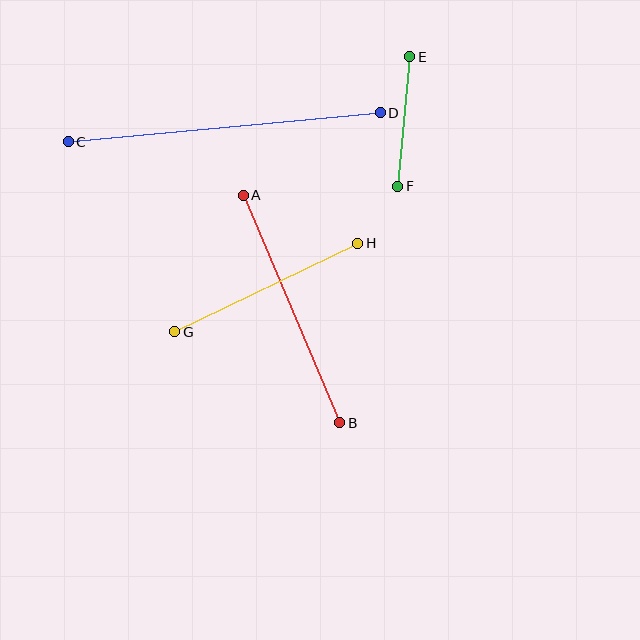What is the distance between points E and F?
The distance is approximately 130 pixels.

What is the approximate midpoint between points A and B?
The midpoint is at approximately (291, 309) pixels.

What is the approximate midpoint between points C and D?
The midpoint is at approximately (224, 127) pixels.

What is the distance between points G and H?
The distance is approximately 203 pixels.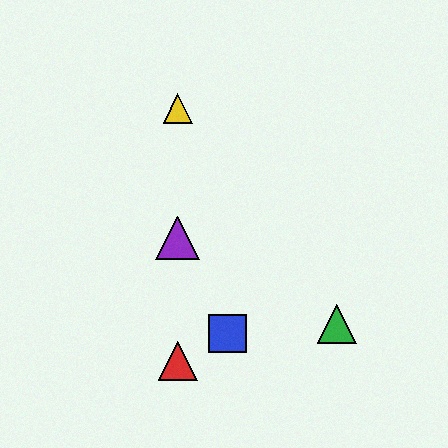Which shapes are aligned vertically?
The red triangle, the yellow triangle, the purple triangle are aligned vertically.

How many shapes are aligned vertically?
3 shapes (the red triangle, the yellow triangle, the purple triangle) are aligned vertically.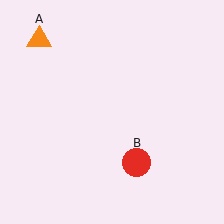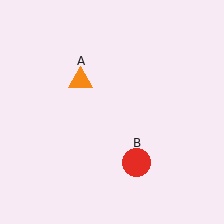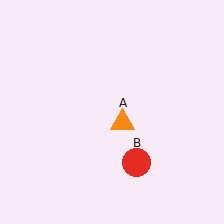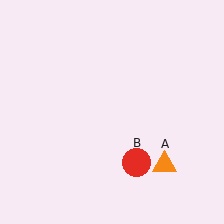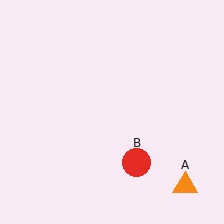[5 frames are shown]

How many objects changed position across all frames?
1 object changed position: orange triangle (object A).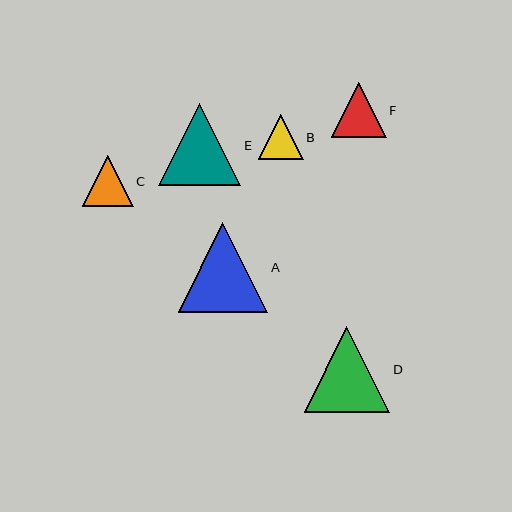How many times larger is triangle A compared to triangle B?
Triangle A is approximately 2.0 times the size of triangle B.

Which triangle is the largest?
Triangle A is the largest with a size of approximately 90 pixels.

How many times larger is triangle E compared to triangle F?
Triangle E is approximately 1.5 times the size of triangle F.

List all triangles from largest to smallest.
From largest to smallest: A, D, E, F, C, B.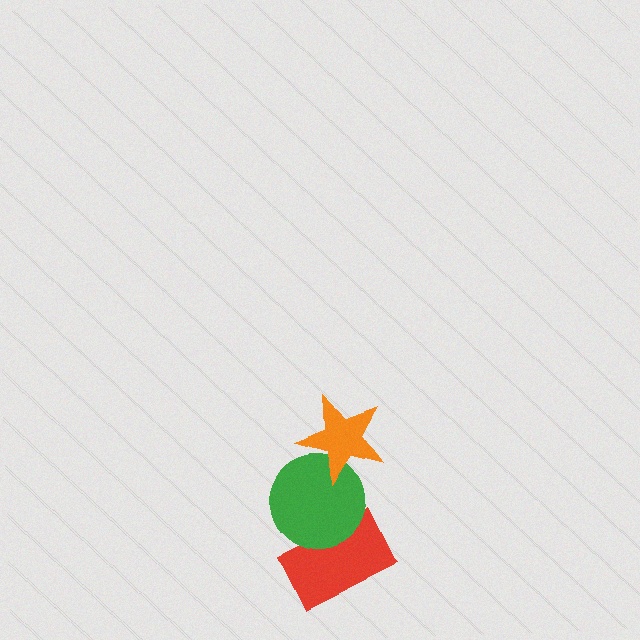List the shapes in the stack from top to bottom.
From top to bottom: the orange star, the green circle, the red rectangle.